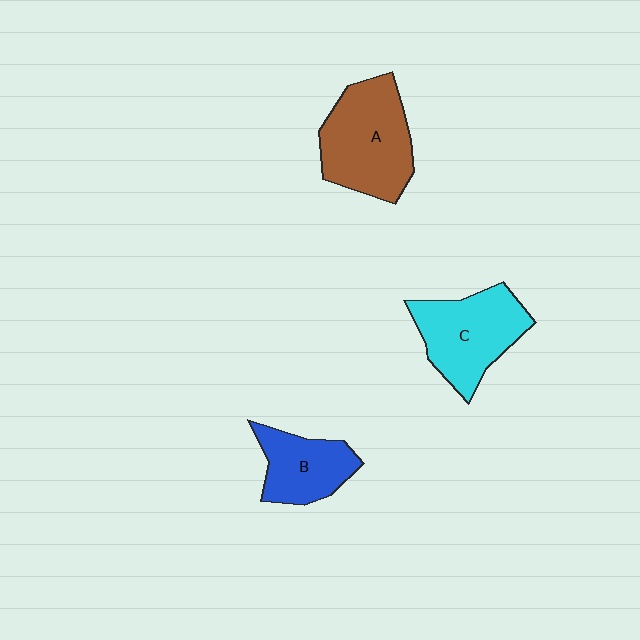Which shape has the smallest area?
Shape B (blue).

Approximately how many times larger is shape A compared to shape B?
Approximately 1.6 times.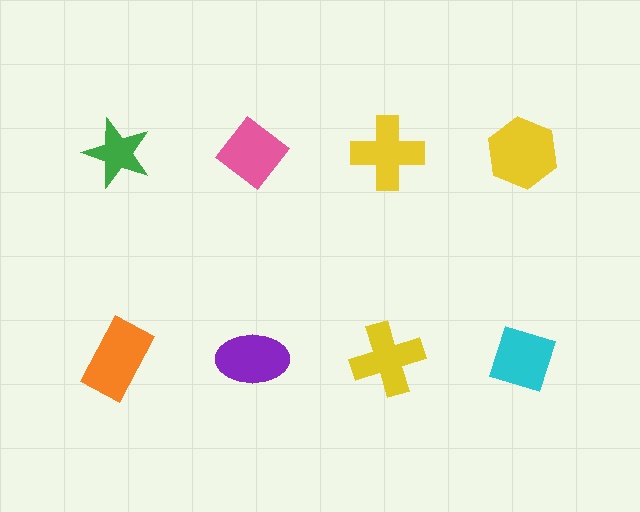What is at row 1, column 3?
A yellow cross.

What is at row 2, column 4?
A cyan diamond.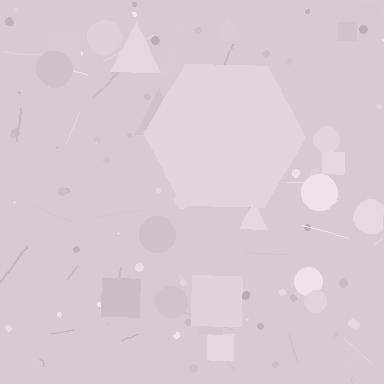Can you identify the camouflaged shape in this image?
The camouflaged shape is a hexagon.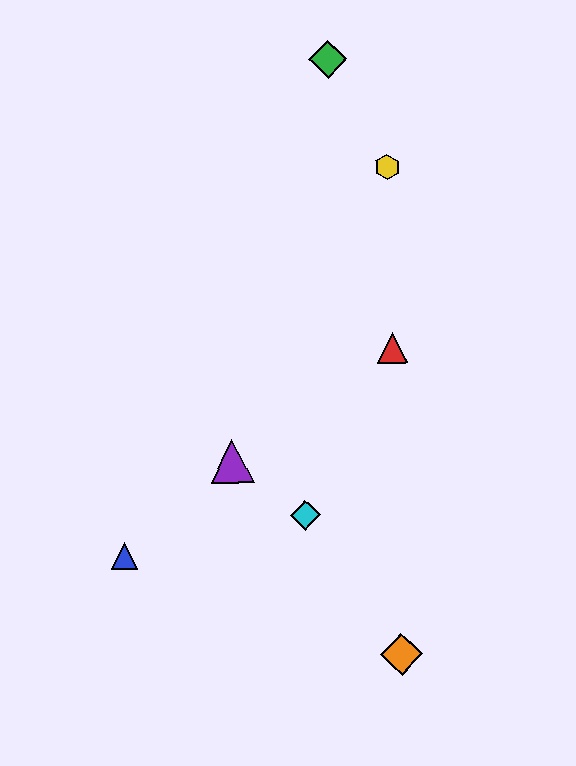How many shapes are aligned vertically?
3 shapes (the red triangle, the yellow hexagon, the orange diamond) are aligned vertically.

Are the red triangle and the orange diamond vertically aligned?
Yes, both are at x≈393.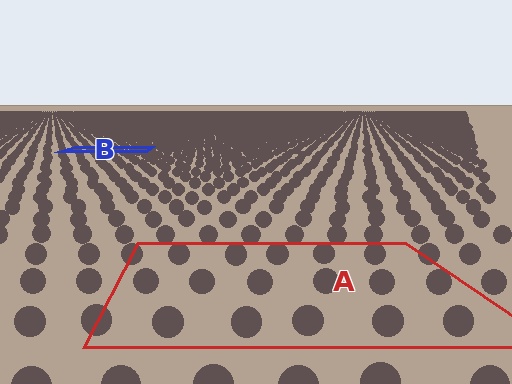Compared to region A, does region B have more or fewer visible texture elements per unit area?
Region B has more texture elements per unit area — they are packed more densely because it is farther away.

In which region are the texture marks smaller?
The texture marks are smaller in region B, because it is farther away.